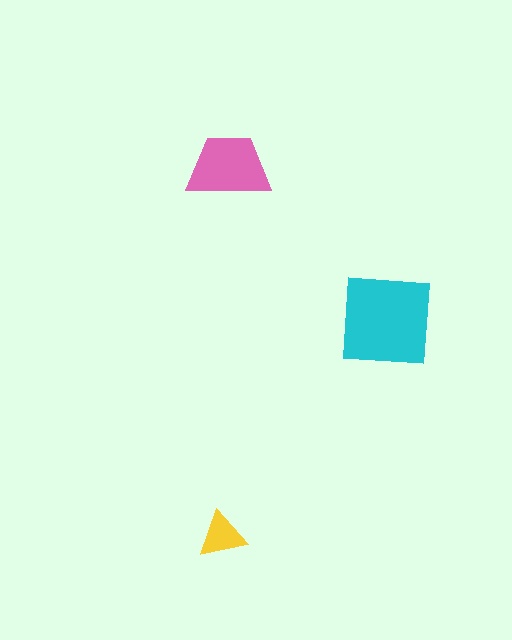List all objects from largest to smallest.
The cyan square, the pink trapezoid, the yellow triangle.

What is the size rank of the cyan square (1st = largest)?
1st.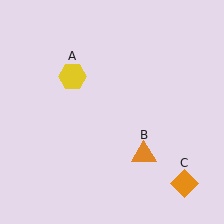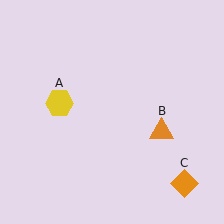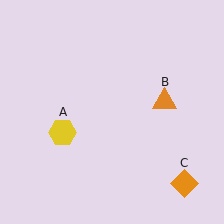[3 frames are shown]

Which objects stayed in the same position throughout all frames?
Orange diamond (object C) remained stationary.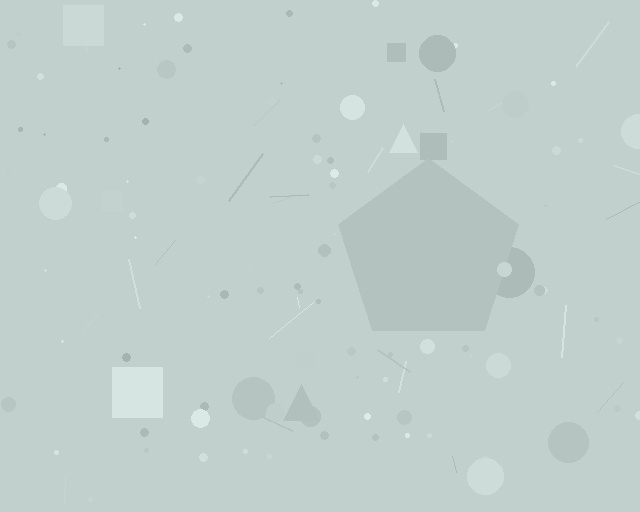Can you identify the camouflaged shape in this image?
The camouflaged shape is a pentagon.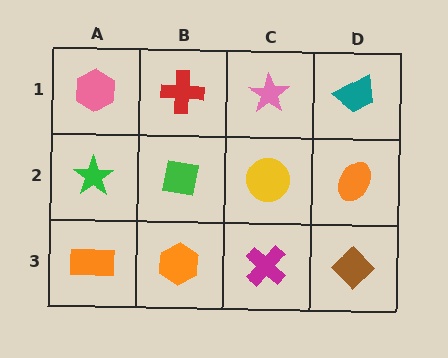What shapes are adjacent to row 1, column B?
A green square (row 2, column B), a pink hexagon (row 1, column A), a pink star (row 1, column C).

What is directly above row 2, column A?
A pink hexagon.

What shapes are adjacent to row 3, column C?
A yellow circle (row 2, column C), an orange hexagon (row 3, column B), a brown diamond (row 3, column D).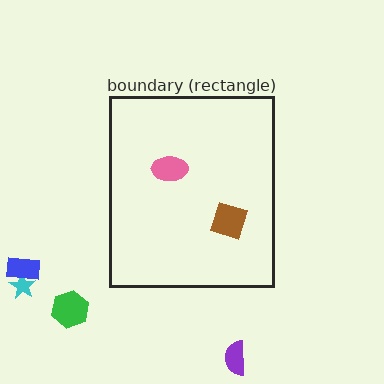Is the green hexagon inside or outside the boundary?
Outside.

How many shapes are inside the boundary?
2 inside, 4 outside.